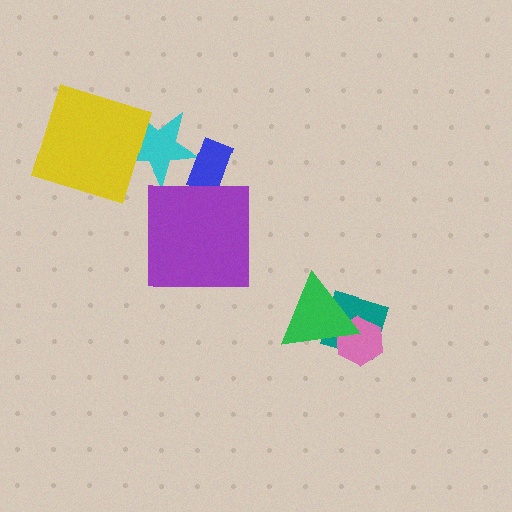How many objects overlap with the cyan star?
2 objects overlap with the cyan star.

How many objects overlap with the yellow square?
1 object overlaps with the yellow square.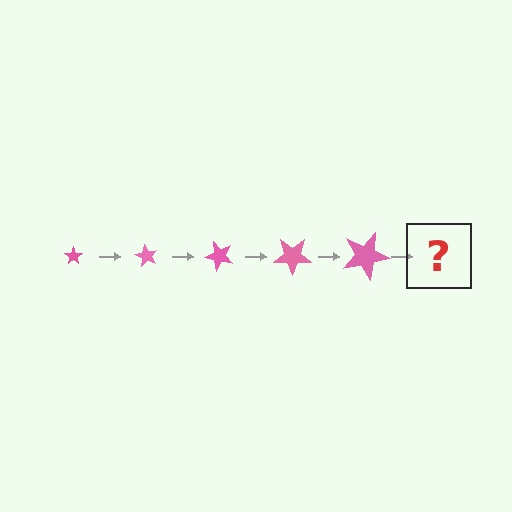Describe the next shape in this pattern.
It should be a star, larger than the previous one and rotated 300 degrees from the start.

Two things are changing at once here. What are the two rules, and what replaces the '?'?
The two rules are that the star grows larger each step and it rotates 60 degrees each step. The '?' should be a star, larger than the previous one and rotated 300 degrees from the start.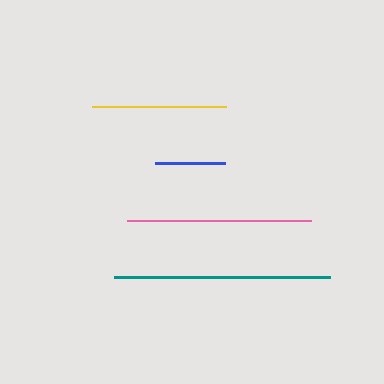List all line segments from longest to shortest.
From longest to shortest: teal, pink, yellow, blue.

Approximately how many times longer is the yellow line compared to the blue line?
The yellow line is approximately 1.9 times the length of the blue line.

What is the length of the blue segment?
The blue segment is approximately 70 pixels long.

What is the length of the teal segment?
The teal segment is approximately 216 pixels long.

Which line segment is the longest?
The teal line is the longest at approximately 216 pixels.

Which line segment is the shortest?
The blue line is the shortest at approximately 70 pixels.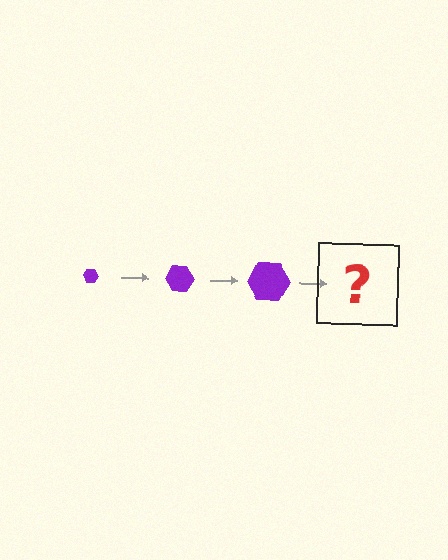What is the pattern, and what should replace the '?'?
The pattern is that the hexagon gets progressively larger each step. The '?' should be a purple hexagon, larger than the previous one.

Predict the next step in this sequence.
The next step is a purple hexagon, larger than the previous one.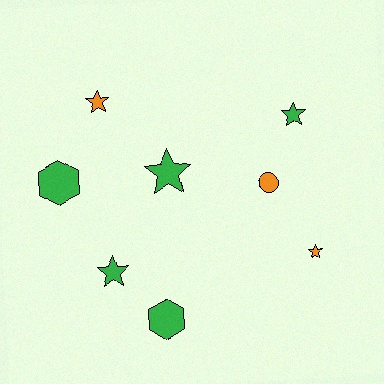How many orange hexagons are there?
There are no orange hexagons.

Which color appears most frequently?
Green, with 5 objects.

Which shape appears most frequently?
Star, with 5 objects.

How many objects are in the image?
There are 8 objects.